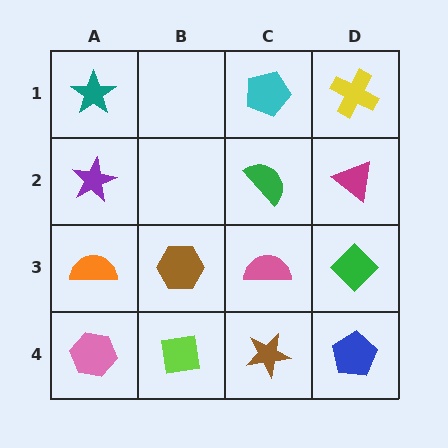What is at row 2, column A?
A purple star.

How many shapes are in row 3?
4 shapes.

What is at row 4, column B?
A lime square.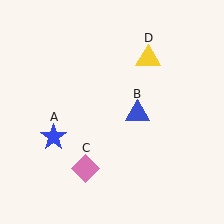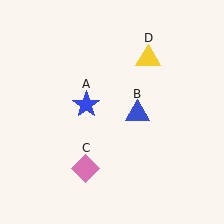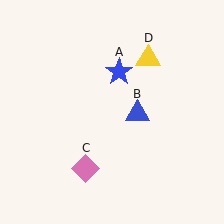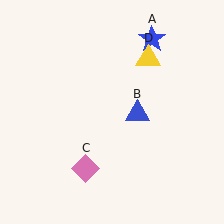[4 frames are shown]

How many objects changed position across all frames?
1 object changed position: blue star (object A).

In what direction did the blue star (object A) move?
The blue star (object A) moved up and to the right.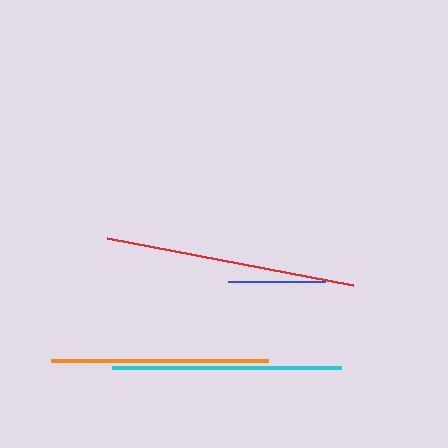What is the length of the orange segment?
The orange segment is approximately 217 pixels long.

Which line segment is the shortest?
The blue line is the shortest at approximately 97 pixels.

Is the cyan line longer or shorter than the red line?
The red line is longer than the cyan line.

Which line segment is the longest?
The red line is the longest at approximately 250 pixels.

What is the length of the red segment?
The red segment is approximately 250 pixels long.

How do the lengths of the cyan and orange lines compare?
The cyan and orange lines are approximately the same length.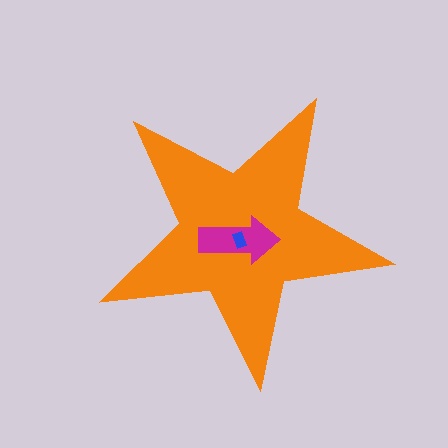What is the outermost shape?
The orange star.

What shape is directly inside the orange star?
The magenta arrow.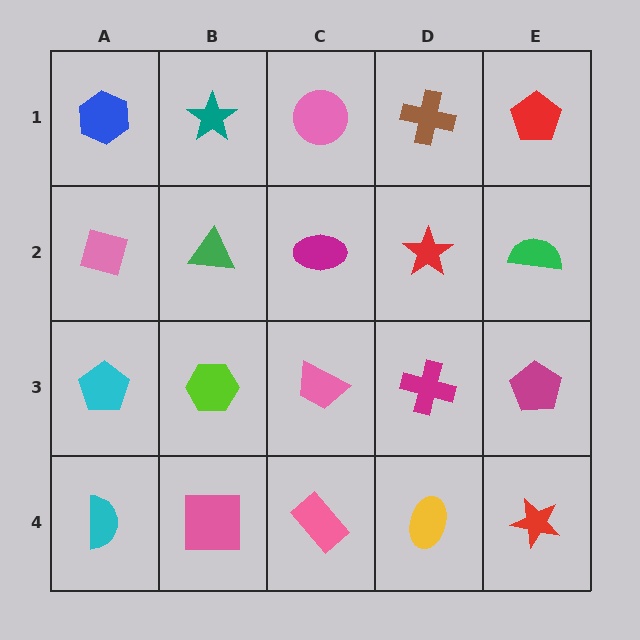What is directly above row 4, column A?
A cyan pentagon.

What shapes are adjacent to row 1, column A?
A pink diamond (row 2, column A), a teal star (row 1, column B).